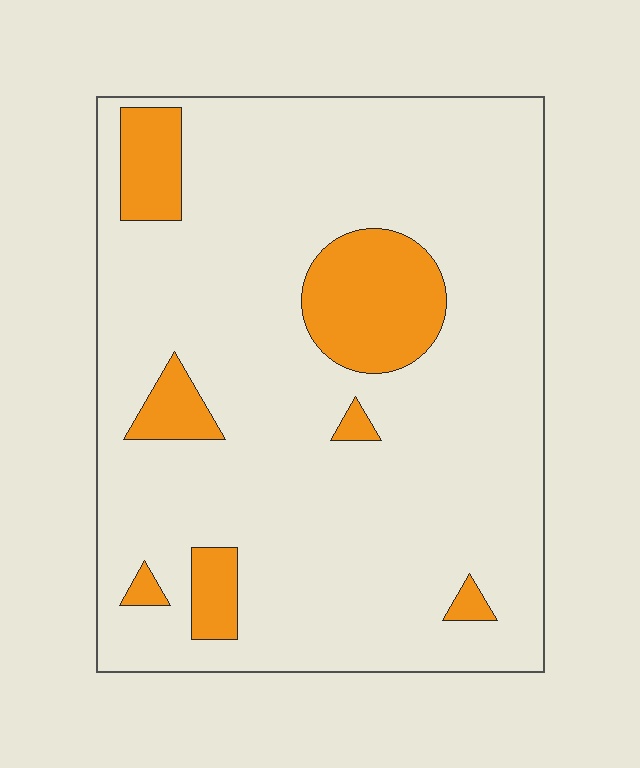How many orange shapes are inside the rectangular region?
7.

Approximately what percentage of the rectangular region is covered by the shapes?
Approximately 15%.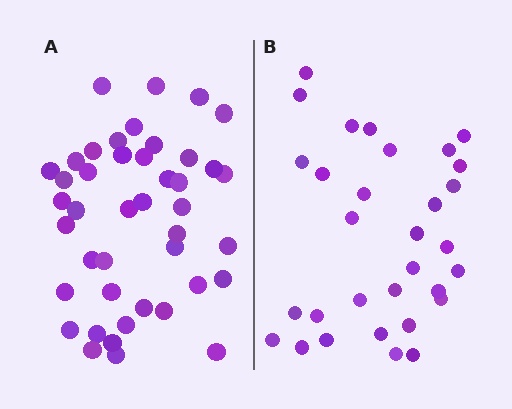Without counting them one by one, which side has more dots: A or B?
Region A (the left region) has more dots.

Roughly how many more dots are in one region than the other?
Region A has roughly 12 or so more dots than region B.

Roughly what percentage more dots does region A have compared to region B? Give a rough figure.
About 40% more.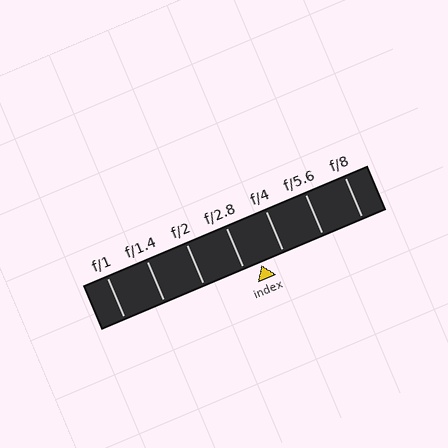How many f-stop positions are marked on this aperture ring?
There are 7 f-stop positions marked.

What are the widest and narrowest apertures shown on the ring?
The widest aperture shown is f/1 and the narrowest is f/8.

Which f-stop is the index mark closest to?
The index mark is closest to f/2.8.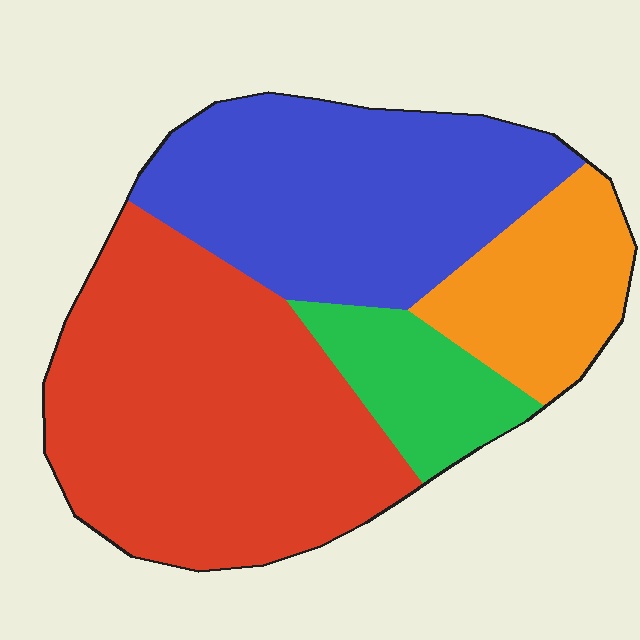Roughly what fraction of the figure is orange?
Orange covers about 15% of the figure.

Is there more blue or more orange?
Blue.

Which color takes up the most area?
Red, at roughly 45%.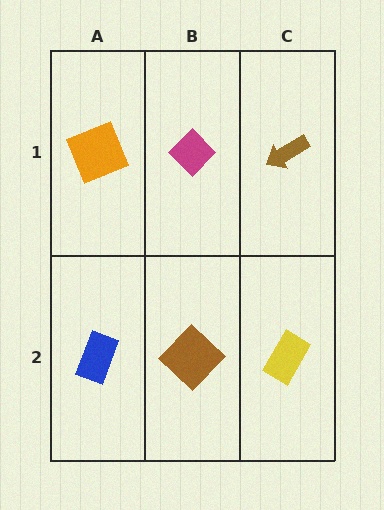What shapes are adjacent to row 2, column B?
A magenta diamond (row 1, column B), a blue rectangle (row 2, column A), a yellow rectangle (row 2, column C).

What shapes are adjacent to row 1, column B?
A brown diamond (row 2, column B), an orange square (row 1, column A), a brown arrow (row 1, column C).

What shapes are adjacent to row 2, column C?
A brown arrow (row 1, column C), a brown diamond (row 2, column B).